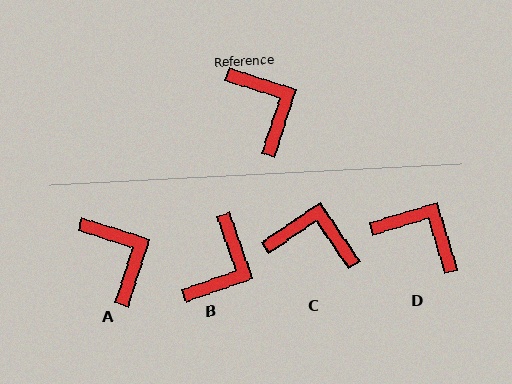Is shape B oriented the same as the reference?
No, it is off by about 53 degrees.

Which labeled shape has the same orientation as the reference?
A.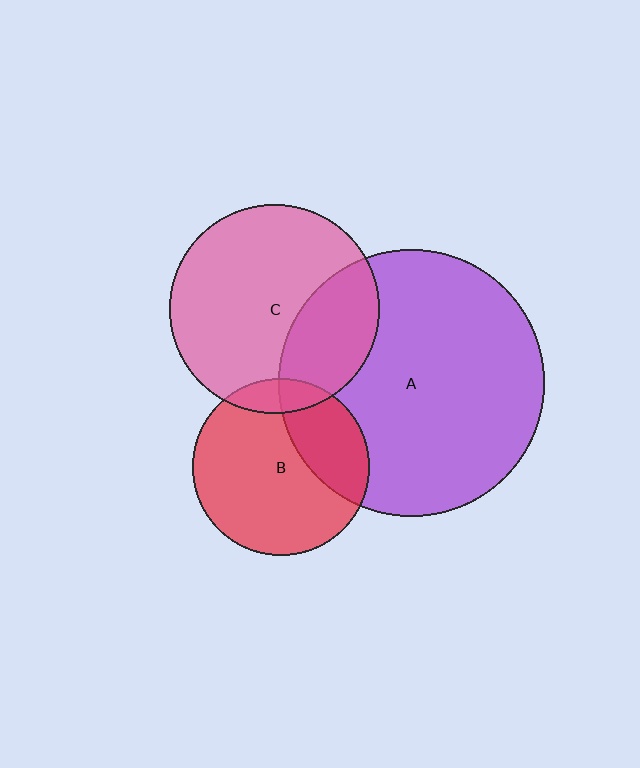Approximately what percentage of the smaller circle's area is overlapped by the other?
Approximately 30%.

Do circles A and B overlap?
Yes.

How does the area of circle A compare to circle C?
Approximately 1.6 times.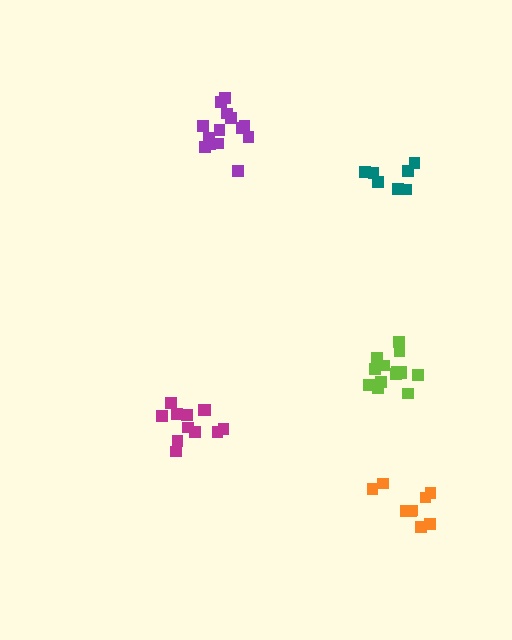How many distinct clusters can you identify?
There are 5 distinct clusters.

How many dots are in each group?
Group 1: 8 dots, Group 2: 14 dots, Group 3: 12 dots, Group 4: 14 dots, Group 5: 9 dots (57 total).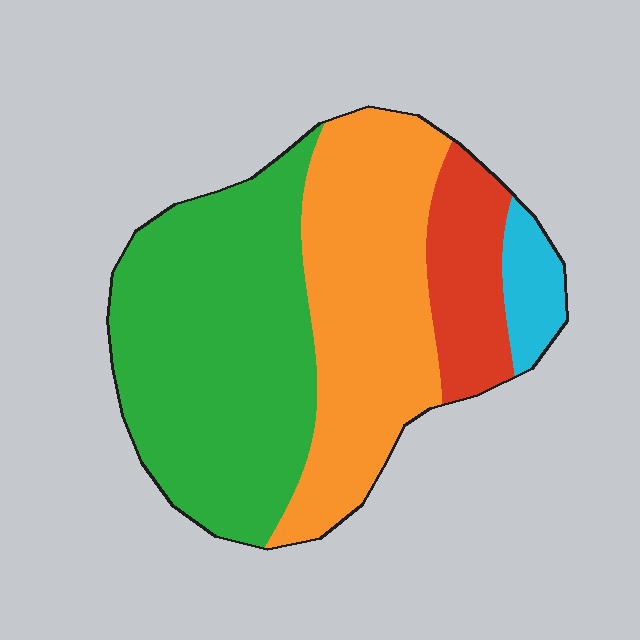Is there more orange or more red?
Orange.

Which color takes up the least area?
Cyan, at roughly 5%.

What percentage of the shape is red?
Red covers about 15% of the shape.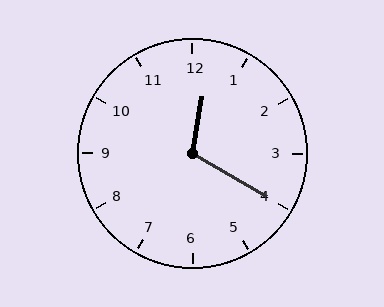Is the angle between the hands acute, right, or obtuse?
It is obtuse.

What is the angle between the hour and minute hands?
Approximately 110 degrees.